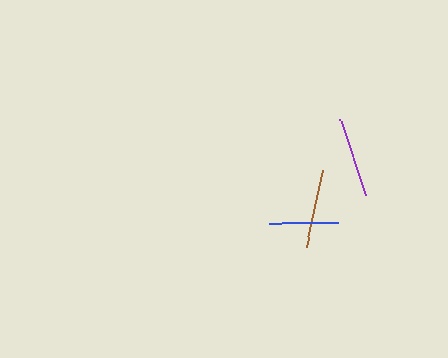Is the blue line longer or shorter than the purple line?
The purple line is longer than the blue line.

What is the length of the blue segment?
The blue segment is approximately 69 pixels long.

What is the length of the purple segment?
The purple segment is approximately 80 pixels long.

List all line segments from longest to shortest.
From longest to shortest: purple, brown, blue.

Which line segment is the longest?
The purple line is the longest at approximately 80 pixels.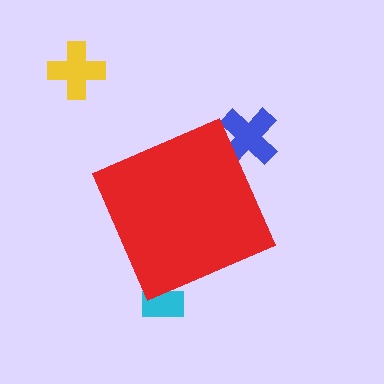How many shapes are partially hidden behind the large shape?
2 shapes are partially hidden.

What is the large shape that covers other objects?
A red diamond.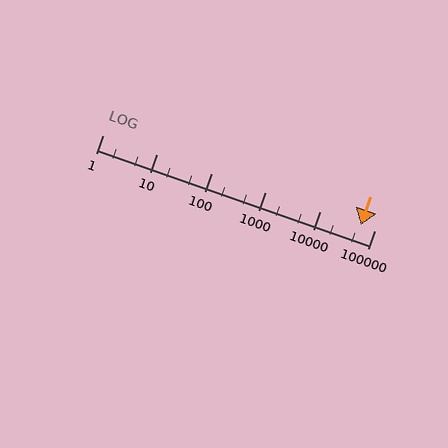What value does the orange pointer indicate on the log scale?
The pointer indicates approximately 56000.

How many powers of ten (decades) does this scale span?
The scale spans 5 decades, from 1 to 100000.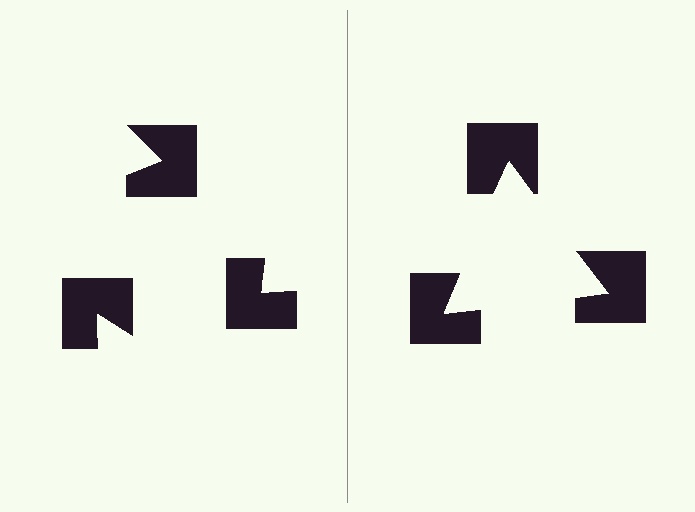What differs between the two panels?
The notched squares are positioned identically on both sides; only the wedge orientations differ. On the right they align to a triangle; on the left they are misaligned.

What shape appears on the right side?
An illusory triangle.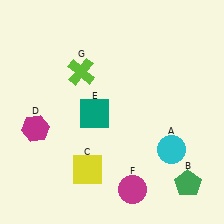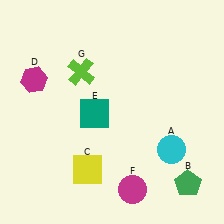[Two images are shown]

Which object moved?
The magenta hexagon (D) moved up.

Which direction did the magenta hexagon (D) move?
The magenta hexagon (D) moved up.